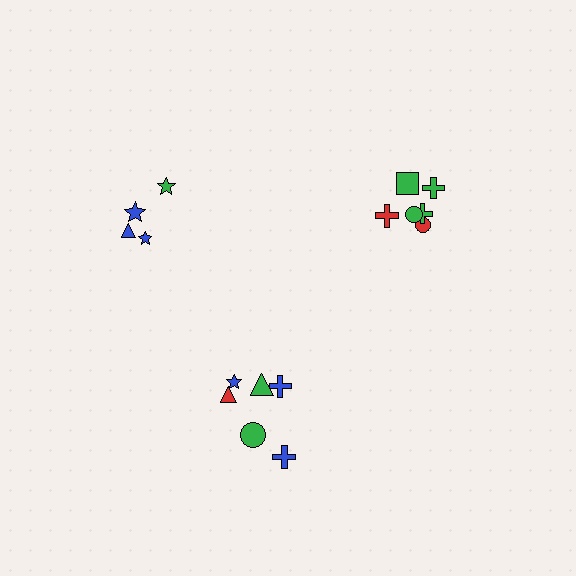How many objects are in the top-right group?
There are 7 objects.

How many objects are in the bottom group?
There are 6 objects.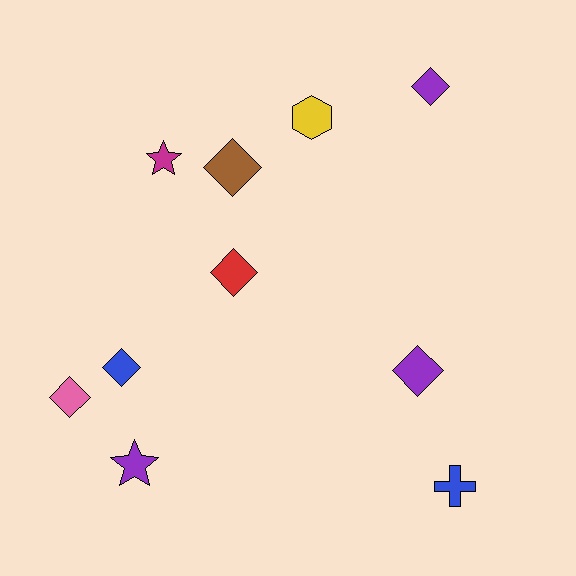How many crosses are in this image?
There is 1 cross.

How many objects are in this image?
There are 10 objects.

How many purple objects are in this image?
There are 3 purple objects.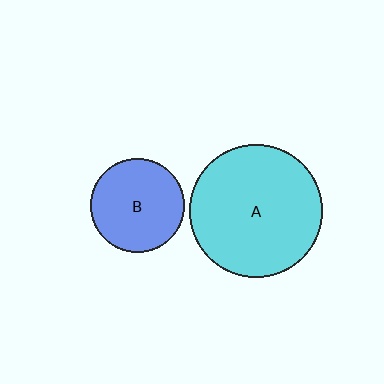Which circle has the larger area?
Circle A (cyan).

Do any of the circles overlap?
No, none of the circles overlap.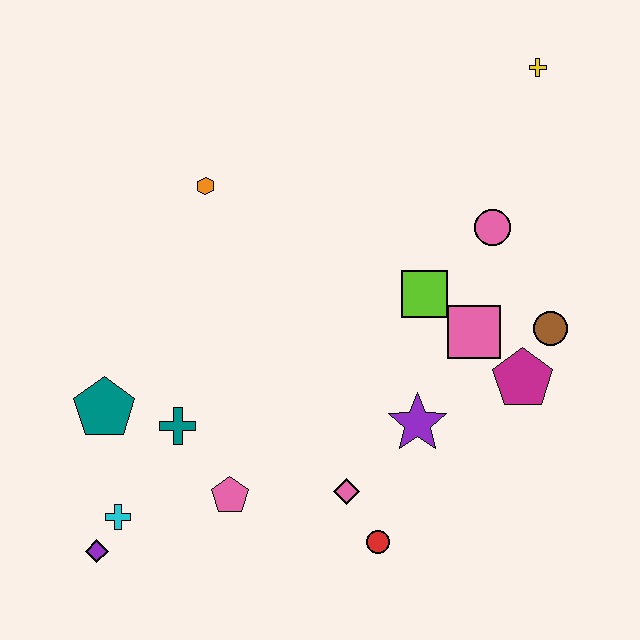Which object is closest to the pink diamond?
The red circle is closest to the pink diamond.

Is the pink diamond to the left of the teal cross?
No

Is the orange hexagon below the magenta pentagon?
No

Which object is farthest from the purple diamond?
The yellow cross is farthest from the purple diamond.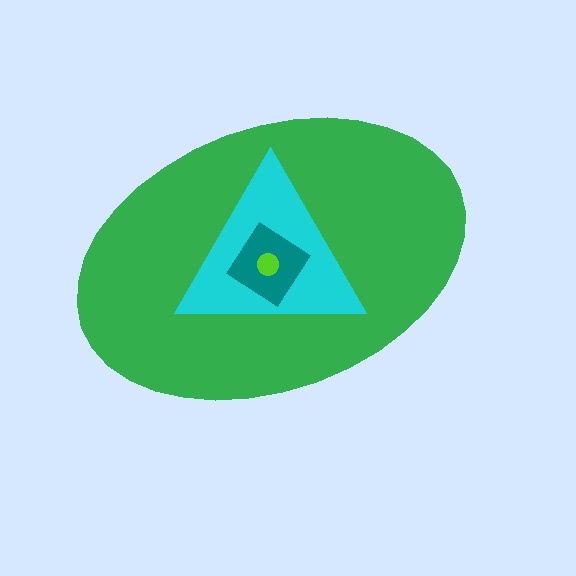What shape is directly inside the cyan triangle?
The teal diamond.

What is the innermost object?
The lime circle.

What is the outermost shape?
The green ellipse.